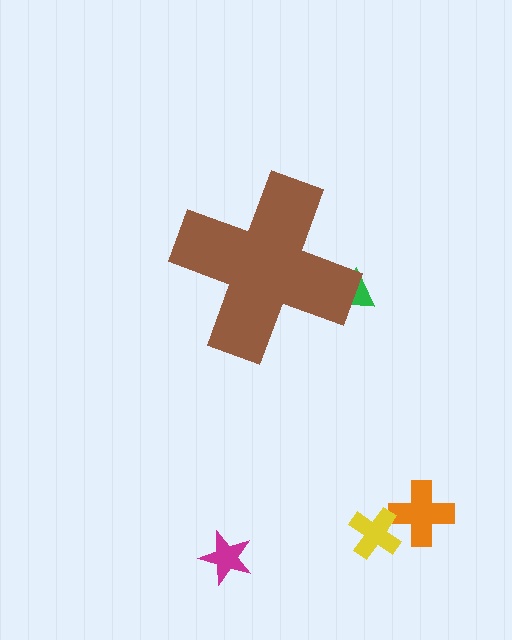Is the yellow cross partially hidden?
No, the yellow cross is fully visible.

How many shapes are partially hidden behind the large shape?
1 shape is partially hidden.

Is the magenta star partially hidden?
No, the magenta star is fully visible.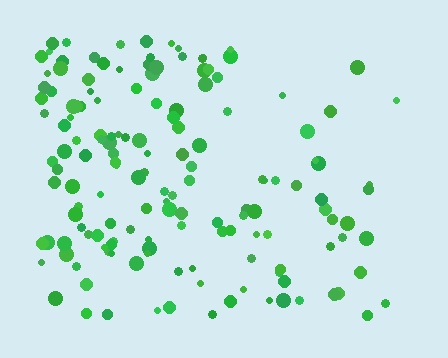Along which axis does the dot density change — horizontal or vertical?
Horizontal.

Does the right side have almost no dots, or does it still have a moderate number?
Still a moderate number, just noticeably fewer than the left.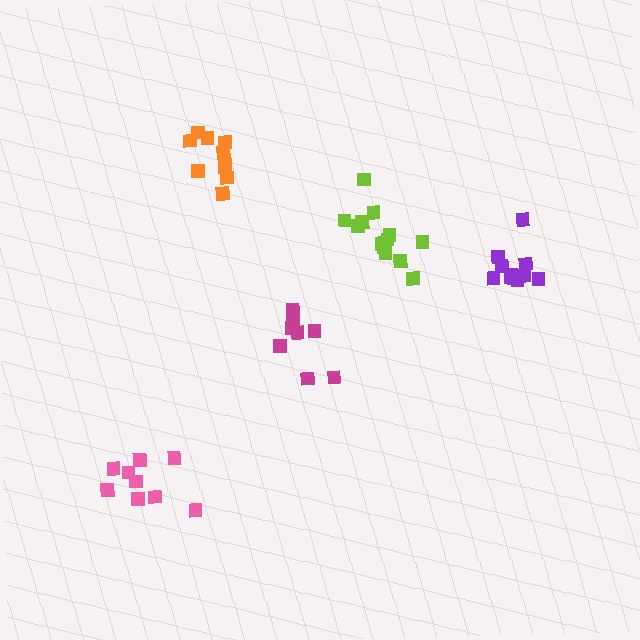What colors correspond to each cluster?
The clusters are colored: magenta, orange, pink, lime, purple.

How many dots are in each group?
Group 1: 9 dots, Group 2: 10 dots, Group 3: 9 dots, Group 4: 14 dots, Group 5: 11 dots (53 total).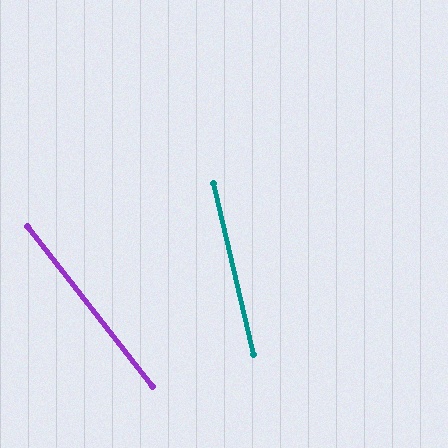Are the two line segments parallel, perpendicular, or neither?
Neither parallel nor perpendicular — they differ by about 25°.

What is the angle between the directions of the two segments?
Approximately 25 degrees.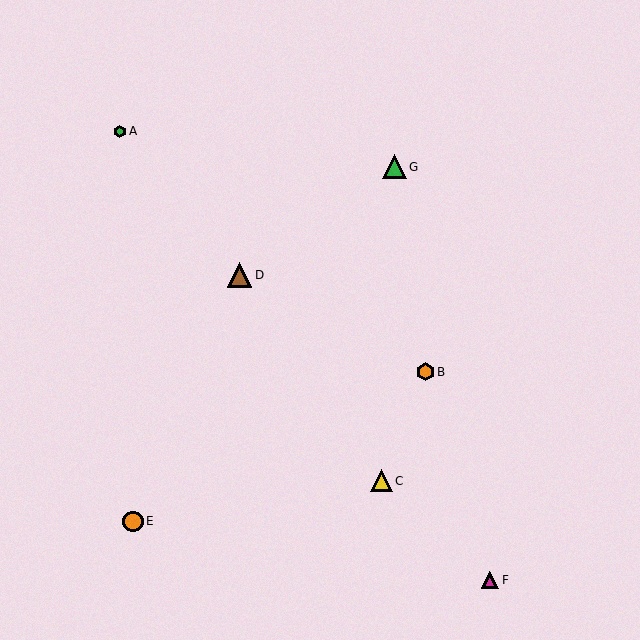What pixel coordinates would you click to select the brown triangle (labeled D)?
Click at (239, 275) to select the brown triangle D.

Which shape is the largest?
The brown triangle (labeled D) is the largest.